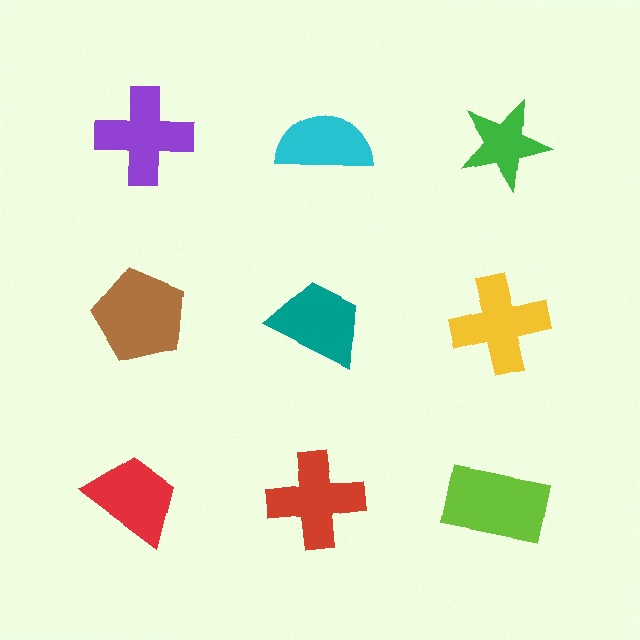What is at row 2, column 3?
A yellow cross.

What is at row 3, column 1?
A red trapezoid.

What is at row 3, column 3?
A lime rectangle.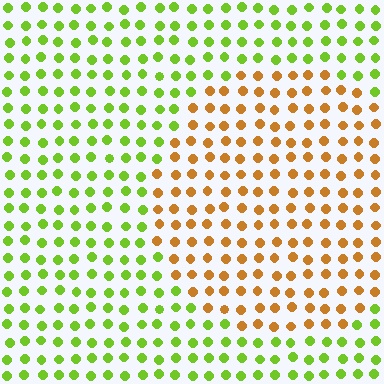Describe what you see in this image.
The image is filled with small lime elements in a uniform arrangement. A circle-shaped region is visible where the elements are tinted to a slightly different hue, forming a subtle color boundary.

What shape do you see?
I see a circle.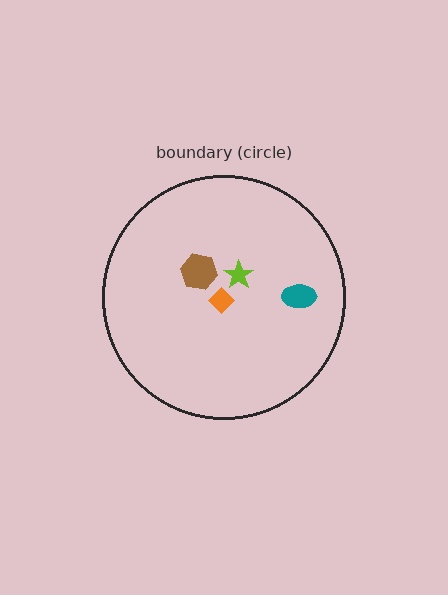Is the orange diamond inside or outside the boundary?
Inside.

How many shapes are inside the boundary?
4 inside, 0 outside.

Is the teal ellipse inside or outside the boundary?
Inside.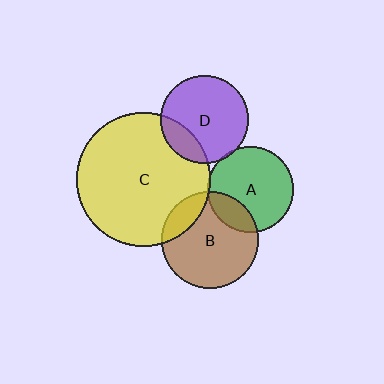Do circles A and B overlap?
Yes.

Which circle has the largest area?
Circle C (yellow).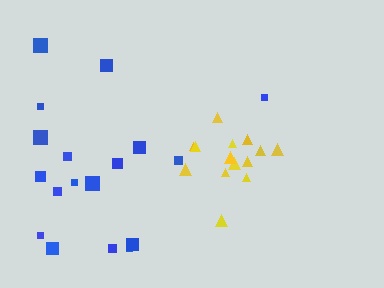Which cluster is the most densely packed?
Yellow.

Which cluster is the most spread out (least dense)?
Blue.